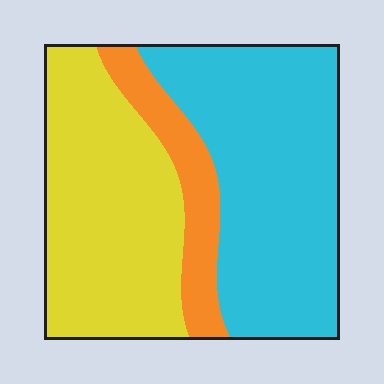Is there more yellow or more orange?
Yellow.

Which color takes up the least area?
Orange, at roughly 15%.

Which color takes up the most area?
Cyan, at roughly 45%.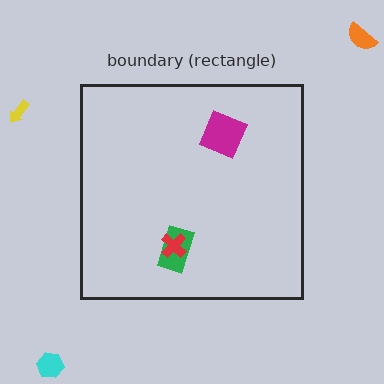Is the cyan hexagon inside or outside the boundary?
Outside.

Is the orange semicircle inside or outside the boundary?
Outside.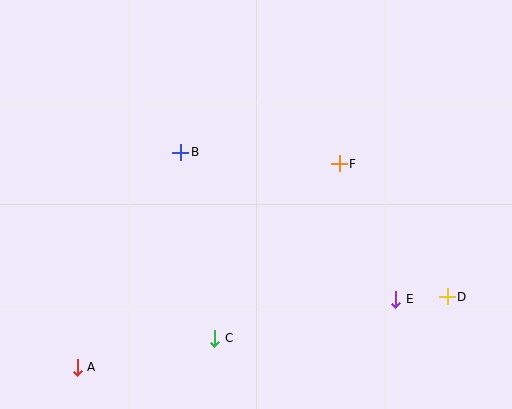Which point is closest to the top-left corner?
Point B is closest to the top-left corner.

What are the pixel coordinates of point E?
Point E is at (396, 299).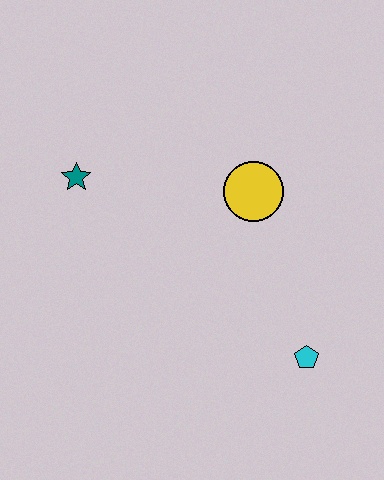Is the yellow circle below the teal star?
Yes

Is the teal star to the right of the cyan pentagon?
No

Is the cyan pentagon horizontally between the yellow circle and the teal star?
No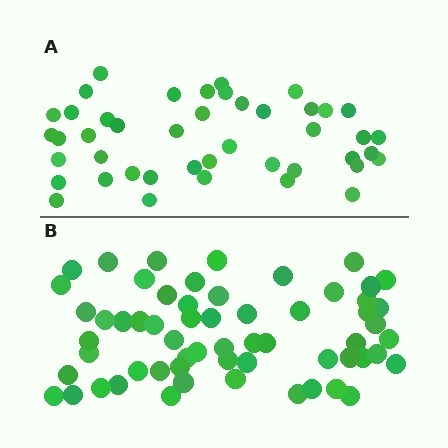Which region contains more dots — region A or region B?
Region B (the bottom region) has more dots.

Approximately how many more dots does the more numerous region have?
Region B has approximately 15 more dots than region A.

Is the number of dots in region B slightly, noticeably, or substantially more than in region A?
Region B has noticeably more, but not dramatically so. The ratio is roughly 1.4 to 1.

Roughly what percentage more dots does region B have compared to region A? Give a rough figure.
About 35% more.